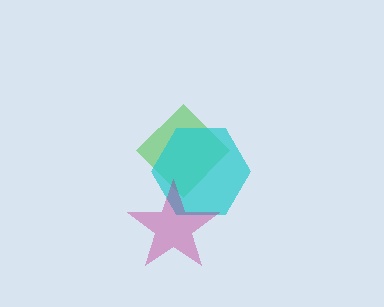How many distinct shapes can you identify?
There are 3 distinct shapes: a green diamond, a cyan hexagon, a magenta star.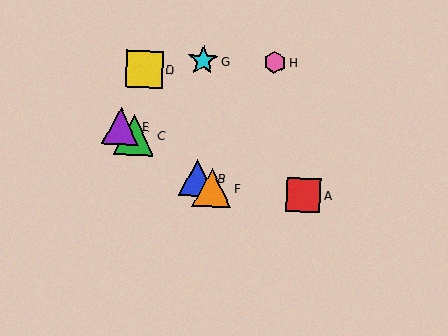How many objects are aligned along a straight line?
4 objects (B, C, E, F) are aligned along a straight line.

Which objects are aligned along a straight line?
Objects B, C, E, F are aligned along a straight line.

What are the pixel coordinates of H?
Object H is at (275, 62).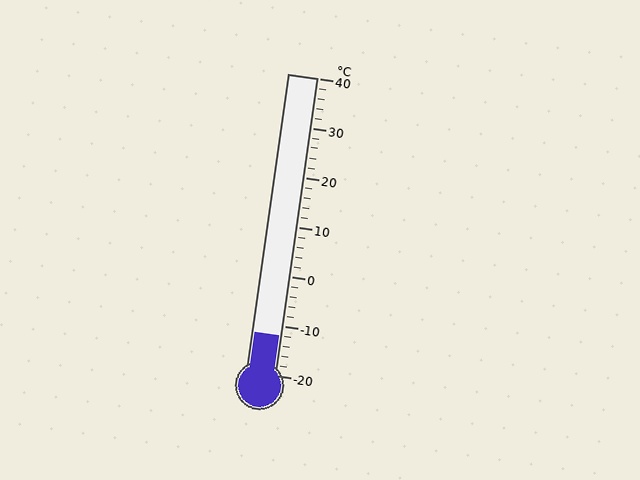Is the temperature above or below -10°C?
The temperature is below -10°C.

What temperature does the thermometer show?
The thermometer shows approximately -12°C.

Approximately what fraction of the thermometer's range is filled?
The thermometer is filled to approximately 15% of its range.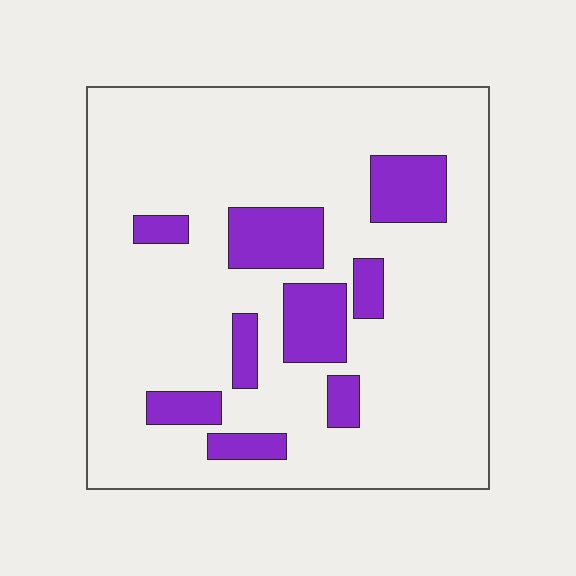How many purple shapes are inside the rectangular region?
9.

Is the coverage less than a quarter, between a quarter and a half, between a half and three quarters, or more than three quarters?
Less than a quarter.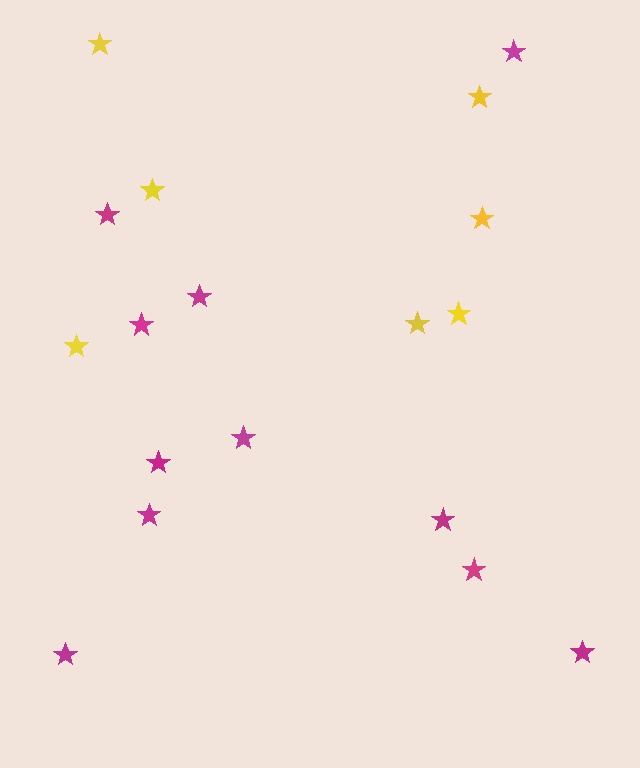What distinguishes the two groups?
There are 2 groups: one group of yellow stars (7) and one group of magenta stars (11).